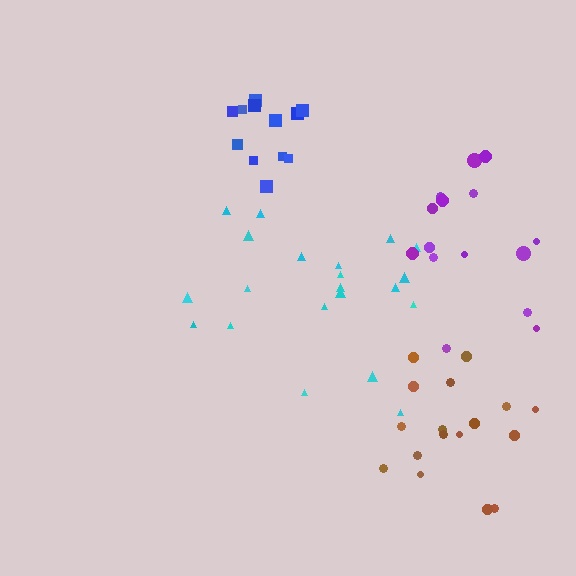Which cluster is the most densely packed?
Blue.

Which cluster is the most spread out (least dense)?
Purple.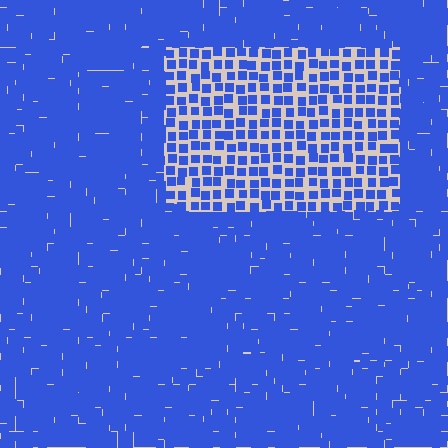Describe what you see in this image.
The image contains small blue elements arranged at two different densities. A rectangle-shaped region is visible where the elements are less densely packed than the surrounding area.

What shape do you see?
I see a rectangle.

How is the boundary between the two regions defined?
The boundary is defined by a change in element density (approximately 2.3x ratio). All elements are the same color, size, and shape.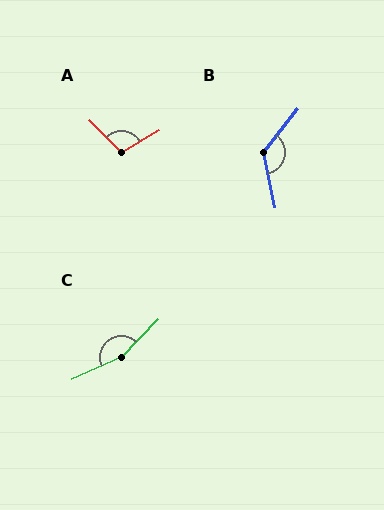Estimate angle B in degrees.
Approximately 130 degrees.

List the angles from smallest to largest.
A (103°), B (130°), C (158°).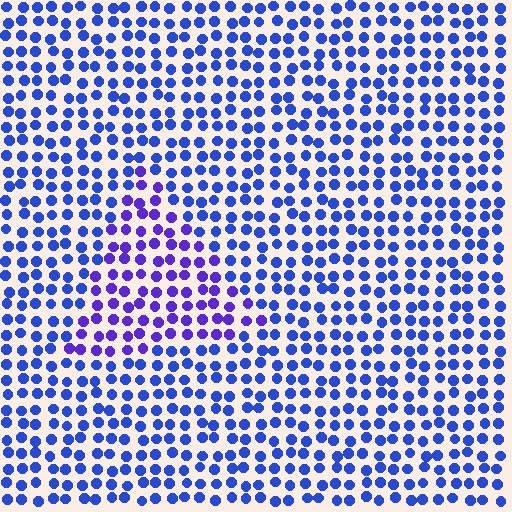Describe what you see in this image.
The image is filled with small blue elements in a uniform arrangement. A triangle-shaped region is visible where the elements are tinted to a slightly different hue, forming a subtle color boundary.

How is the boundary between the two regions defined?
The boundary is defined purely by a slight shift in hue (about 30 degrees). Spacing, size, and orientation are identical on both sides.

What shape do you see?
I see a triangle.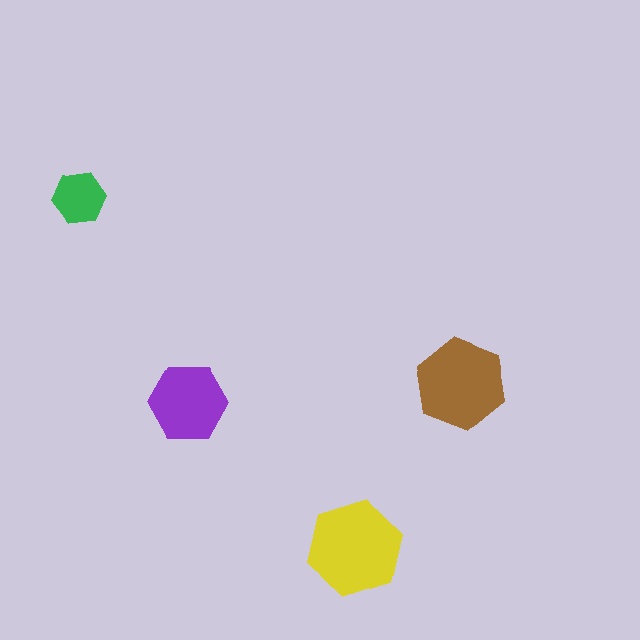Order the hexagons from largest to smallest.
the yellow one, the brown one, the purple one, the green one.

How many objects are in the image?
There are 4 objects in the image.